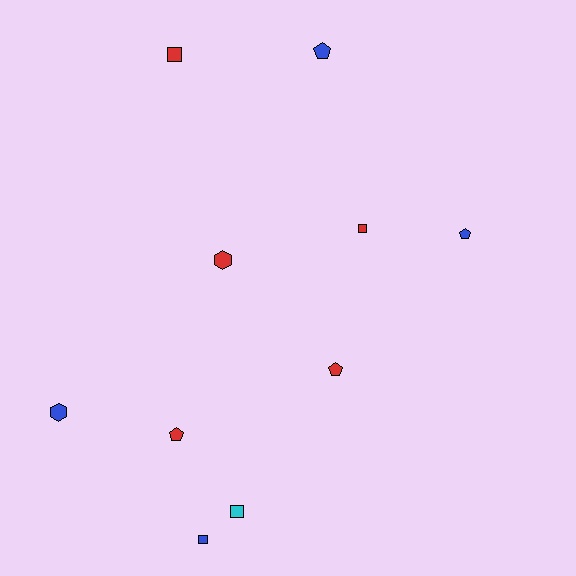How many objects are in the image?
There are 10 objects.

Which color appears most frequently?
Red, with 5 objects.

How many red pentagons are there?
There are 2 red pentagons.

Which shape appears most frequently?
Square, with 4 objects.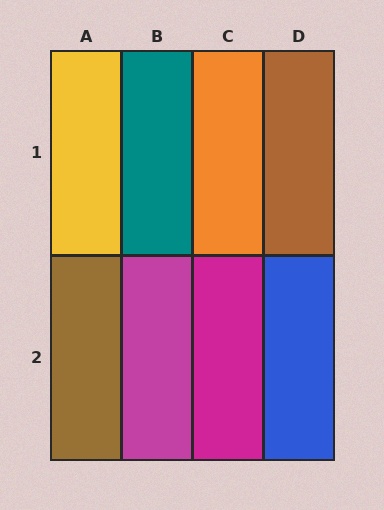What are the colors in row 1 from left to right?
Yellow, teal, orange, brown.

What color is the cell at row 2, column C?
Magenta.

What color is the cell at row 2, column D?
Blue.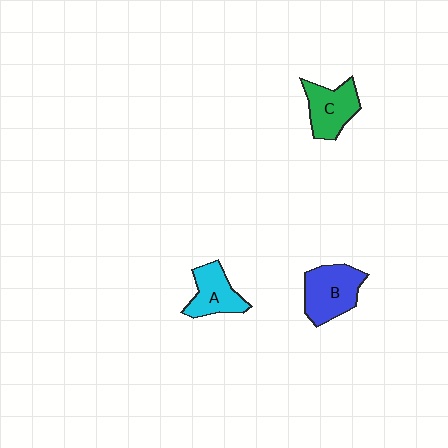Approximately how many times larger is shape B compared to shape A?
Approximately 1.3 times.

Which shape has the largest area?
Shape B (blue).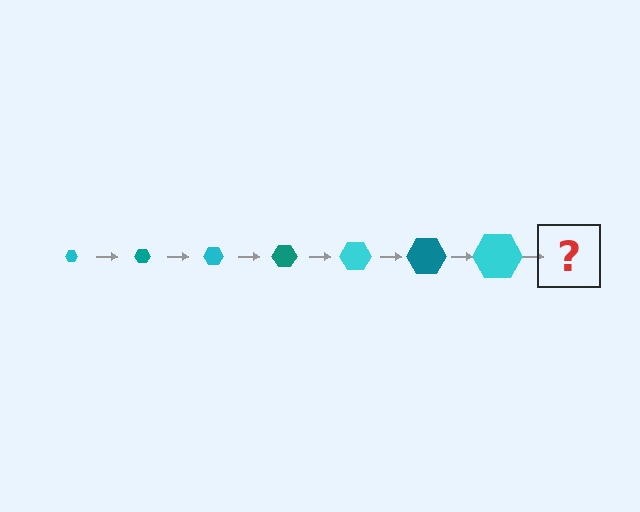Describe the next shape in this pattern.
It should be a teal hexagon, larger than the previous one.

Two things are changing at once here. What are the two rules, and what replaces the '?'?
The two rules are that the hexagon grows larger each step and the color cycles through cyan and teal. The '?' should be a teal hexagon, larger than the previous one.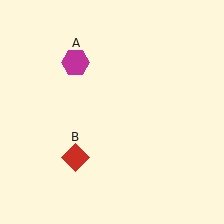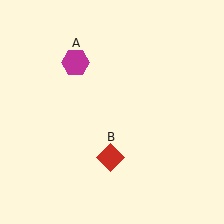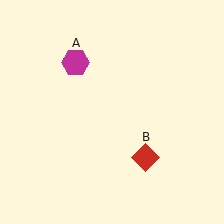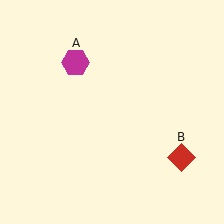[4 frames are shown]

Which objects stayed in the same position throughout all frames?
Magenta hexagon (object A) remained stationary.